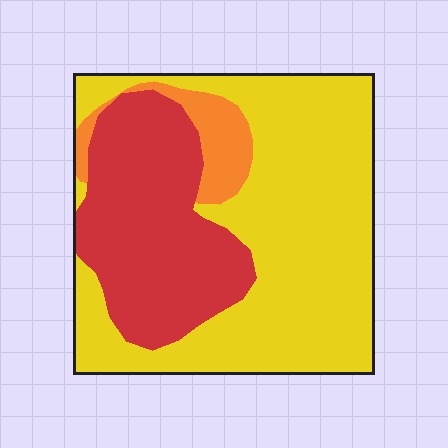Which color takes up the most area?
Yellow, at roughly 60%.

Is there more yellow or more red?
Yellow.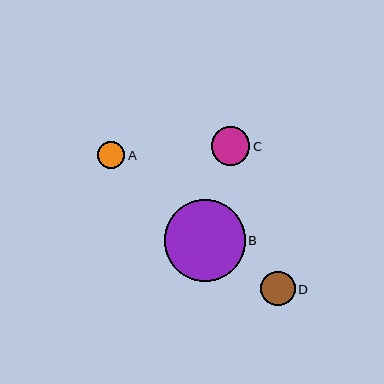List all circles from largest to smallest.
From largest to smallest: B, C, D, A.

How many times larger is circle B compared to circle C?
Circle B is approximately 2.1 times the size of circle C.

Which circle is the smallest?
Circle A is the smallest with a size of approximately 27 pixels.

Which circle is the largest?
Circle B is the largest with a size of approximately 81 pixels.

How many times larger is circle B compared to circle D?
Circle B is approximately 2.3 times the size of circle D.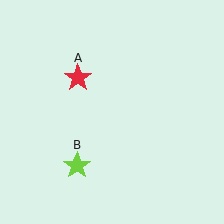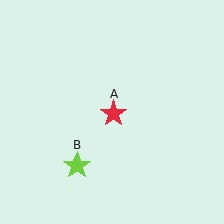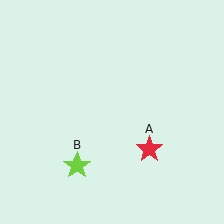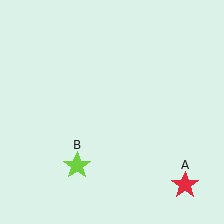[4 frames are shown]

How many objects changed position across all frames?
1 object changed position: red star (object A).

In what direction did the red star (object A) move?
The red star (object A) moved down and to the right.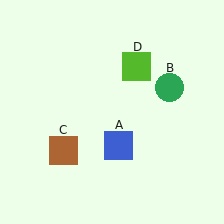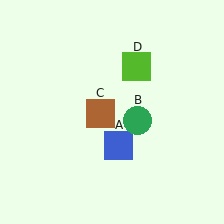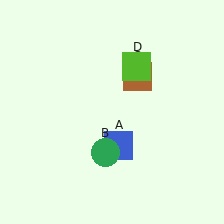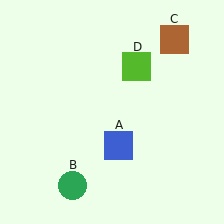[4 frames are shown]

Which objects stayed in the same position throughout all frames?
Blue square (object A) and lime square (object D) remained stationary.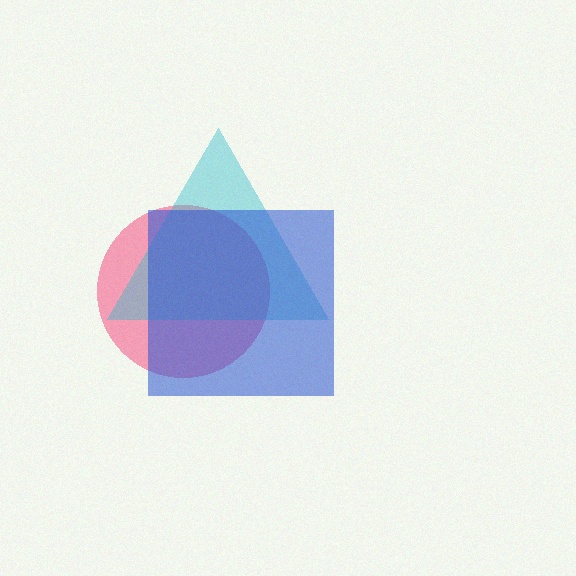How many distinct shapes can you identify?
There are 3 distinct shapes: a pink circle, a cyan triangle, a blue square.